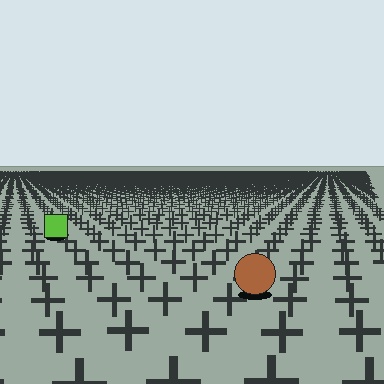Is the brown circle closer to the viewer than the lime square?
Yes. The brown circle is closer — you can tell from the texture gradient: the ground texture is coarser near it.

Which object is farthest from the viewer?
The lime square is farthest from the viewer. It appears smaller and the ground texture around it is denser.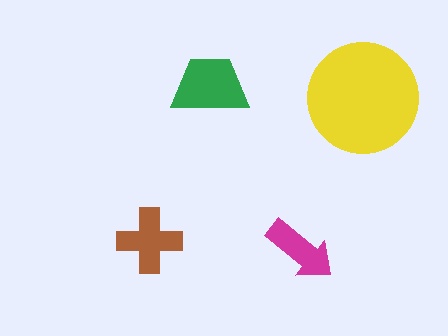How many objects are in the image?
There are 4 objects in the image.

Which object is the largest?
The yellow circle.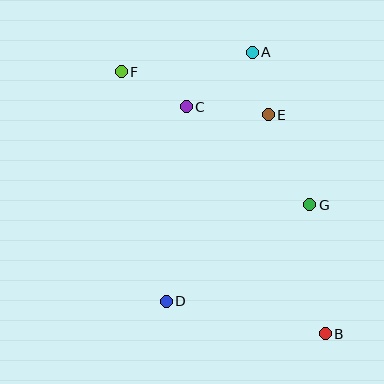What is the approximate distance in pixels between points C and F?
The distance between C and F is approximately 74 pixels.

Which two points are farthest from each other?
Points B and F are farthest from each other.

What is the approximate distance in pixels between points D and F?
The distance between D and F is approximately 234 pixels.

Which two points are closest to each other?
Points A and E are closest to each other.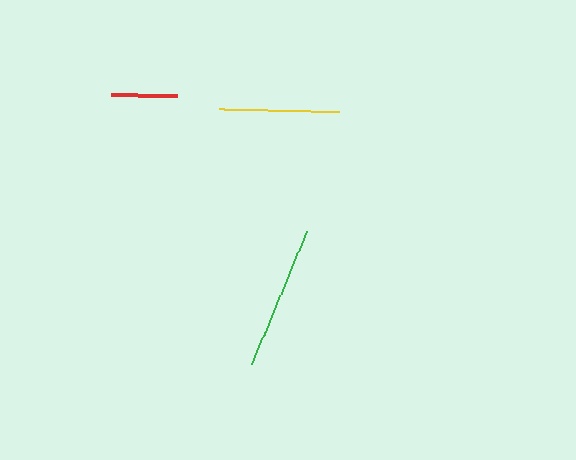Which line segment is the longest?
The green line is the longest at approximately 144 pixels.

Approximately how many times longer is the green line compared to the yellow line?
The green line is approximately 1.2 times the length of the yellow line.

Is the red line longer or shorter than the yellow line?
The yellow line is longer than the red line.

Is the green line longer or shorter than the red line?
The green line is longer than the red line.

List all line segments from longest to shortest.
From longest to shortest: green, yellow, red.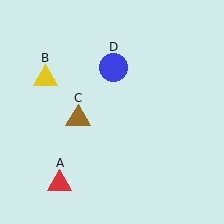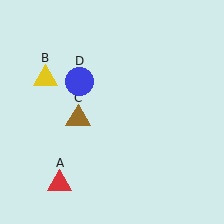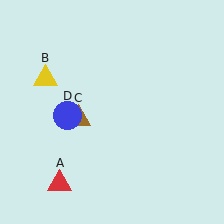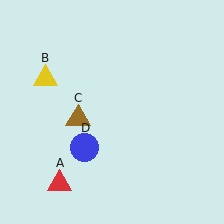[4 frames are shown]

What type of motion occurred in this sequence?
The blue circle (object D) rotated counterclockwise around the center of the scene.